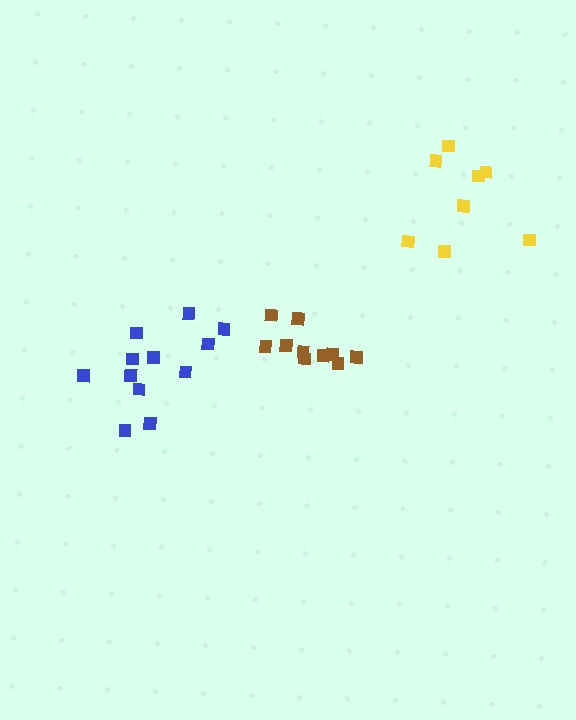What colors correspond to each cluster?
The clusters are colored: brown, blue, yellow.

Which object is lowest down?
The blue cluster is bottommost.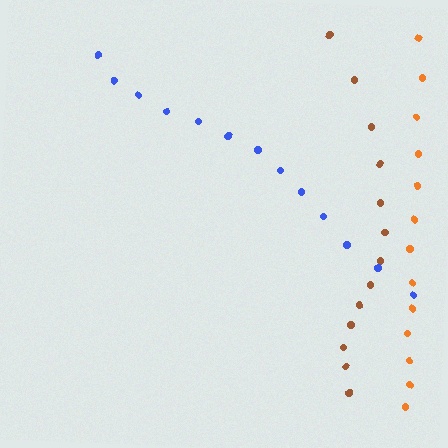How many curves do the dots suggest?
There are 3 distinct paths.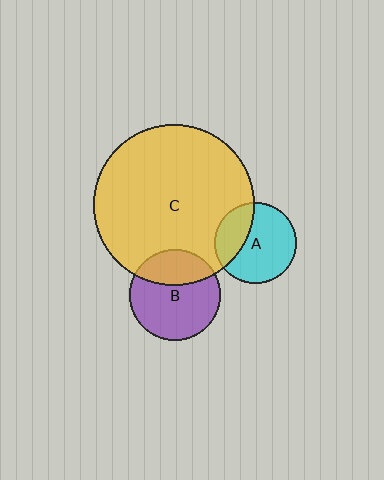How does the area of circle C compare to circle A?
Approximately 3.9 times.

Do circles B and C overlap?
Yes.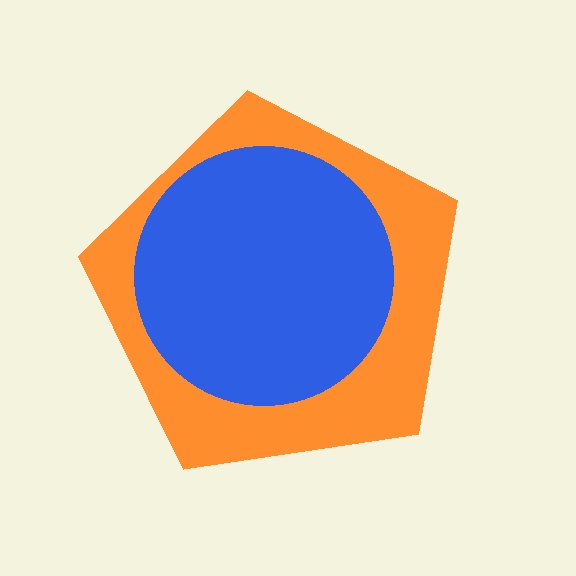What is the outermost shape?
The orange pentagon.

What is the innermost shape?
The blue circle.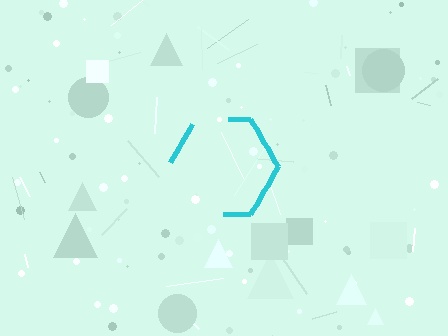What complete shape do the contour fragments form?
The contour fragments form a hexagon.